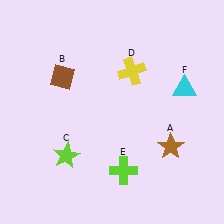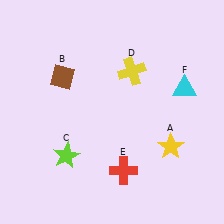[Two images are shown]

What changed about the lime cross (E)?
In Image 1, E is lime. In Image 2, it changed to red.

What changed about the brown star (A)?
In Image 1, A is brown. In Image 2, it changed to yellow.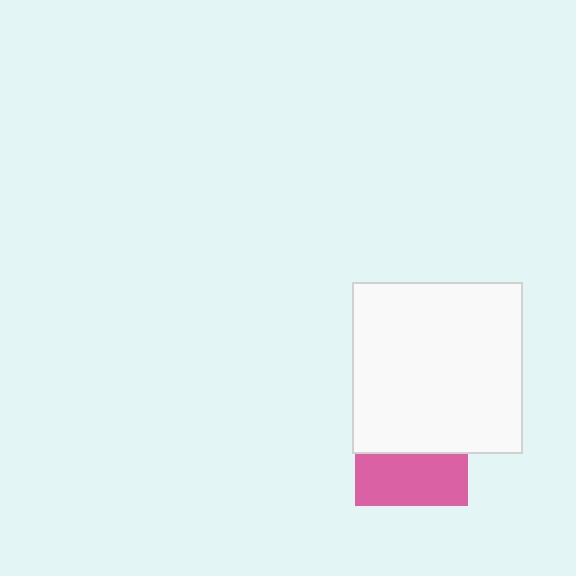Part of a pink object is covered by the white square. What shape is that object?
It is a square.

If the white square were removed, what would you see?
You would see the complete pink square.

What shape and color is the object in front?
The object in front is a white square.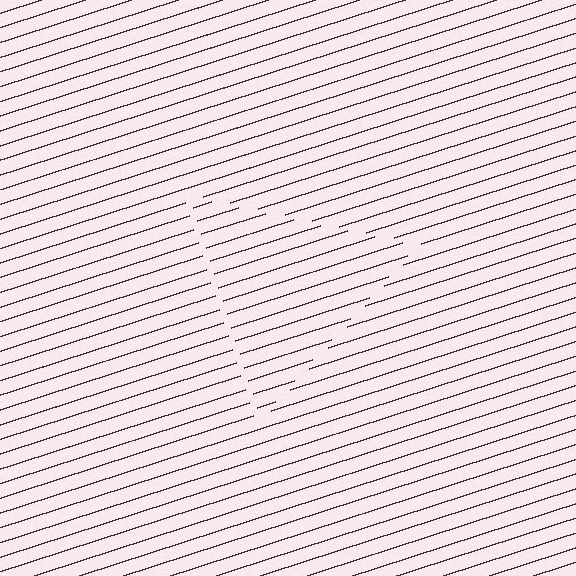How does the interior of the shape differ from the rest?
The interior of the shape contains the same grating, shifted by half a period — the contour is defined by the phase discontinuity where line-ends from the inner and outer gratings abut.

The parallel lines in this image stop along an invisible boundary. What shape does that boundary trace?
An illusory triangle. The interior of the shape contains the same grating, shifted by half a period — the contour is defined by the phase discontinuity where line-ends from the inner and outer gratings abut.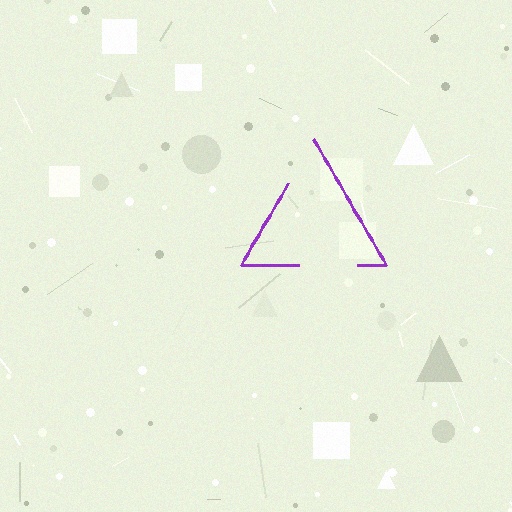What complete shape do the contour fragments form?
The contour fragments form a triangle.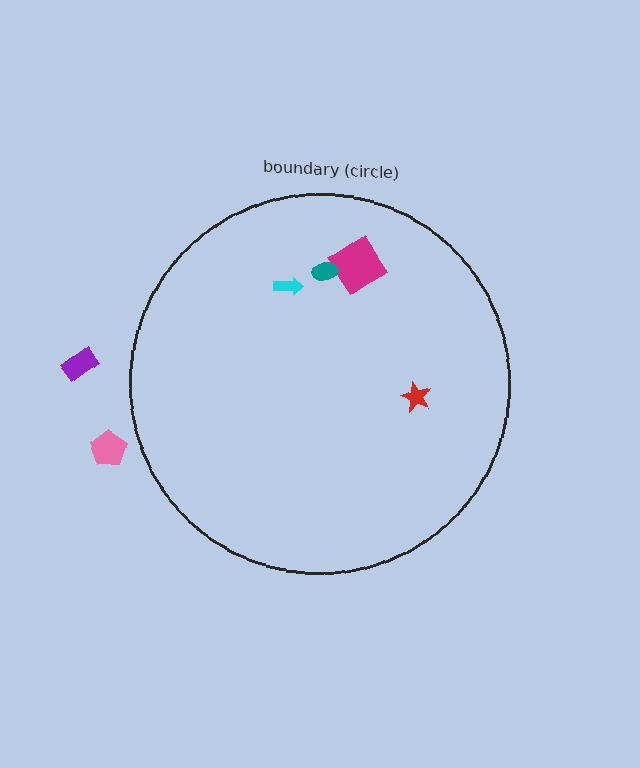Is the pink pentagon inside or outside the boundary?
Outside.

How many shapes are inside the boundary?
4 inside, 2 outside.